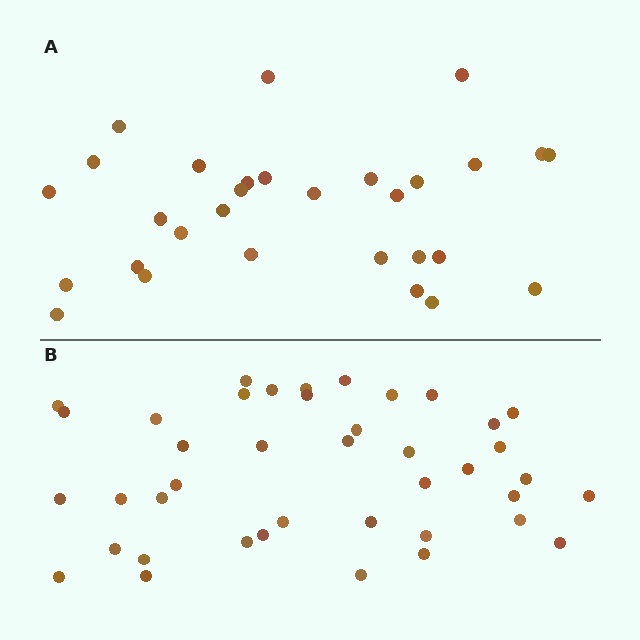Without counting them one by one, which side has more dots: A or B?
Region B (the bottom region) has more dots.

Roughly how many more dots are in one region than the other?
Region B has roughly 12 or so more dots than region A.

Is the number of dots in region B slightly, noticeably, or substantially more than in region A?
Region B has noticeably more, but not dramatically so. The ratio is roughly 1.4 to 1.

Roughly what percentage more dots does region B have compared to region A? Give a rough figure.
About 35% more.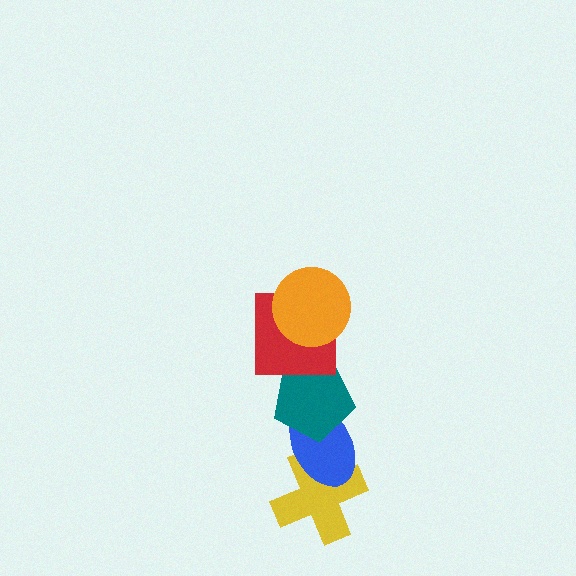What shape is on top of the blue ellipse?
The teal pentagon is on top of the blue ellipse.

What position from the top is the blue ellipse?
The blue ellipse is 4th from the top.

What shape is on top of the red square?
The orange circle is on top of the red square.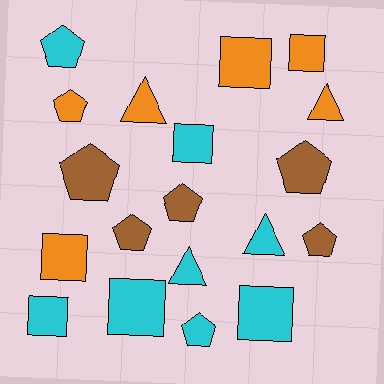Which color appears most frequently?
Cyan, with 8 objects.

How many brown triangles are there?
There are no brown triangles.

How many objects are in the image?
There are 19 objects.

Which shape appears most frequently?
Pentagon, with 8 objects.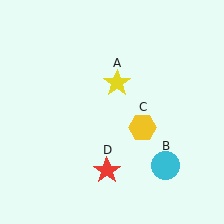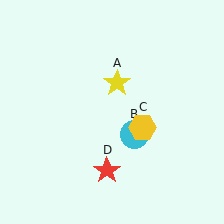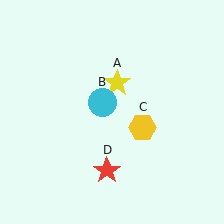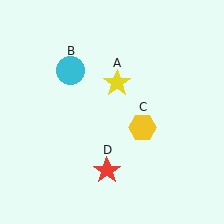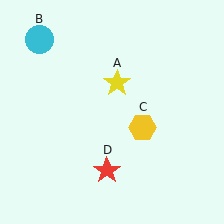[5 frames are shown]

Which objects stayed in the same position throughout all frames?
Yellow star (object A) and yellow hexagon (object C) and red star (object D) remained stationary.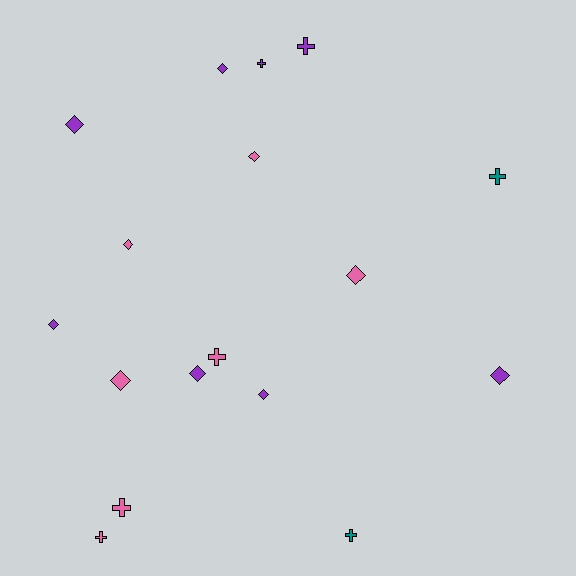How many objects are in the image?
There are 17 objects.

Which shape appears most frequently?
Diamond, with 10 objects.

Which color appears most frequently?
Purple, with 8 objects.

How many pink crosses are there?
There are 3 pink crosses.